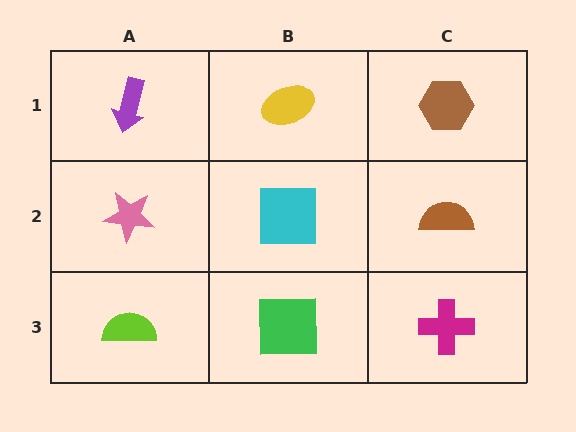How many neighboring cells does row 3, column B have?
3.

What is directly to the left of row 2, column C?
A cyan square.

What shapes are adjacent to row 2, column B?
A yellow ellipse (row 1, column B), a green square (row 3, column B), a pink star (row 2, column A), a brown semicircle (row 2, column C).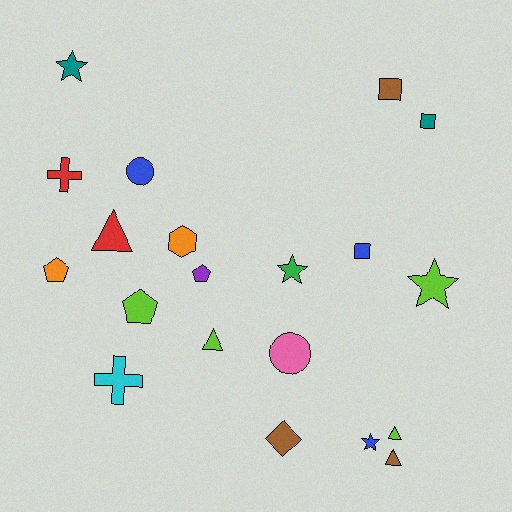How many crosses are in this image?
There are 2 crosses.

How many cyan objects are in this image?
There is 1 cyan object.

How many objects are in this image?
There are 20 objects.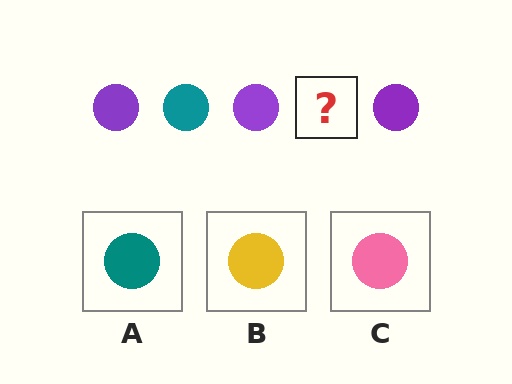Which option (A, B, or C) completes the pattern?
A.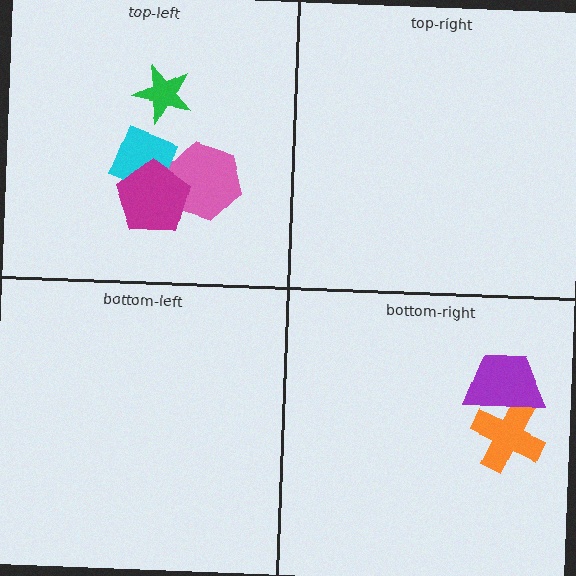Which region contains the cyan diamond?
The top-left region.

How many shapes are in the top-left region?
4.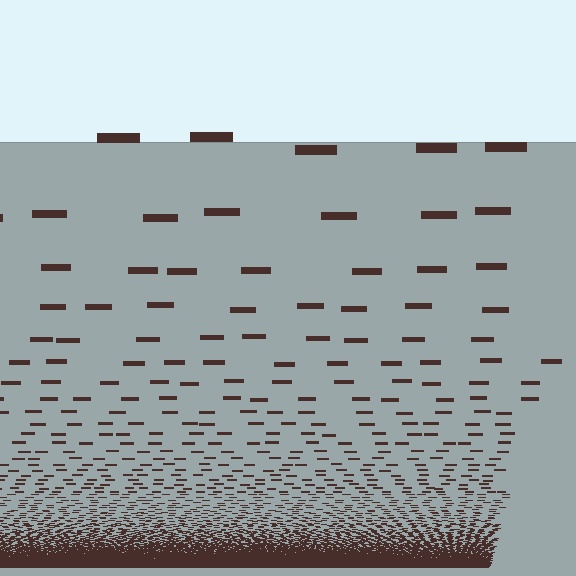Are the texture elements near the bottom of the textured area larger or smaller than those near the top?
Smaller. The gradient is inverted — elements near the bottom are smaller and denser.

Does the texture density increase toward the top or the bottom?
Density increases toward the bottom.